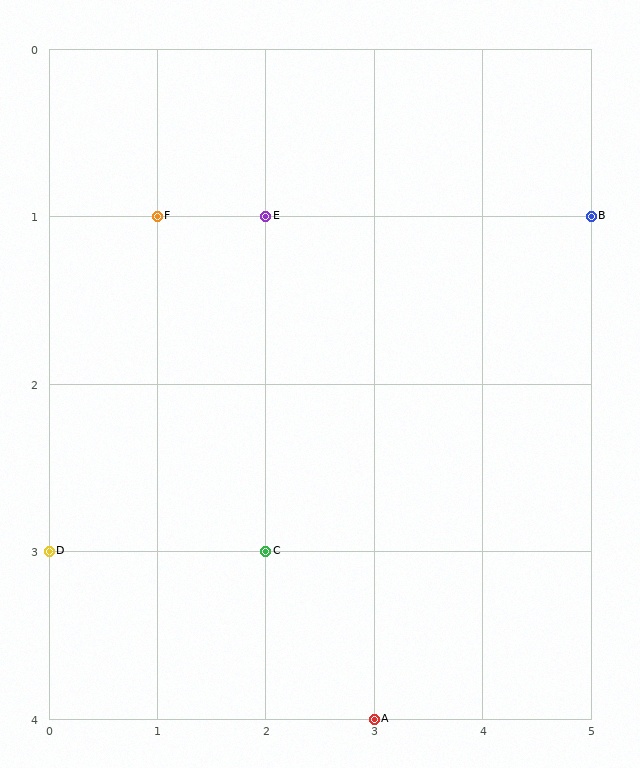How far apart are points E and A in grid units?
Points E and A are 1 column and 3 rows apart (about 3.2 grid units diagonally).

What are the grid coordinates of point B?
Point B is at grid coordinates (5, 1).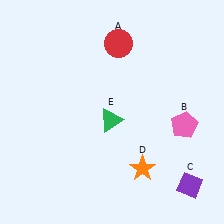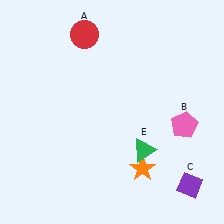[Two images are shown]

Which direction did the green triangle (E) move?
The green triangle (E) moved right.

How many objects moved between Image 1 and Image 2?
2 objects moved between the two images.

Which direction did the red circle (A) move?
The red circle (A) moved left.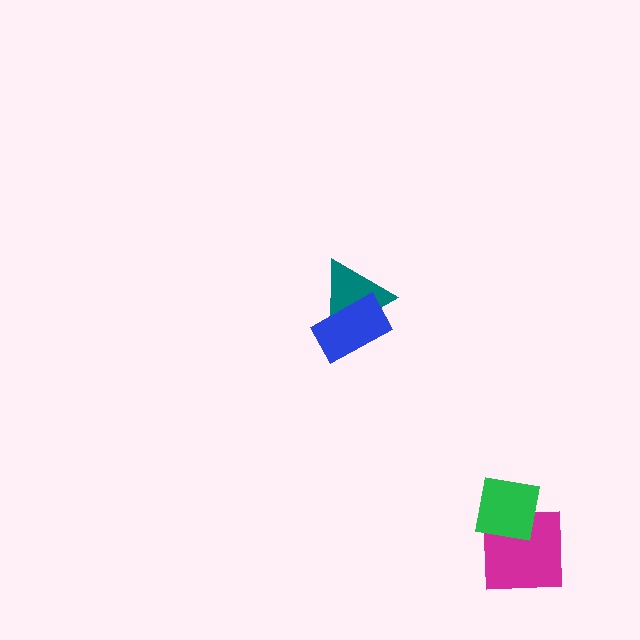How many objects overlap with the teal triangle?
1 object overlaps with the teal triangle.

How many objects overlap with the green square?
1 object overlaps with the green square.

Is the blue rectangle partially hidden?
No, no other shape covers it.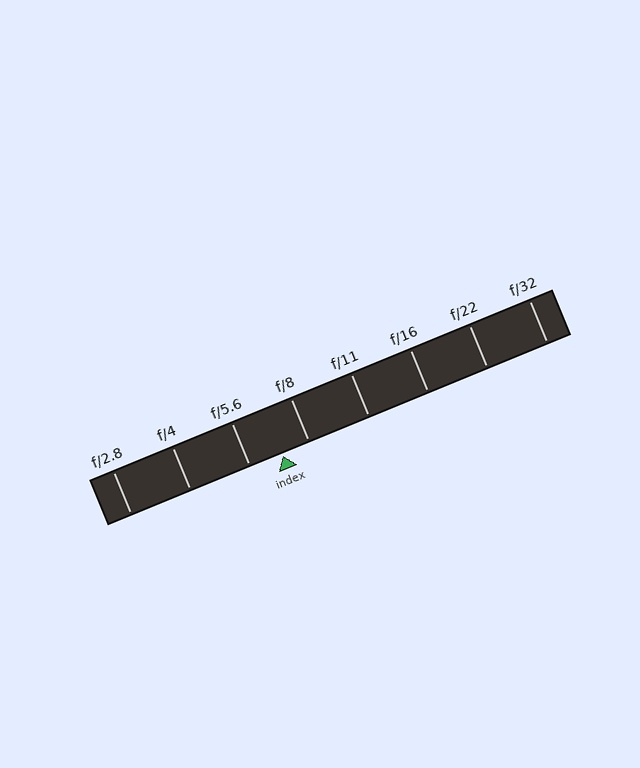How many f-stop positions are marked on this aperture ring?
There are 8 f-stop positions marked.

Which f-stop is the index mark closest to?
The index mark is closest to f/8.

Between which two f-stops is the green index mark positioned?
The index mark is between f/5.6 and f/8.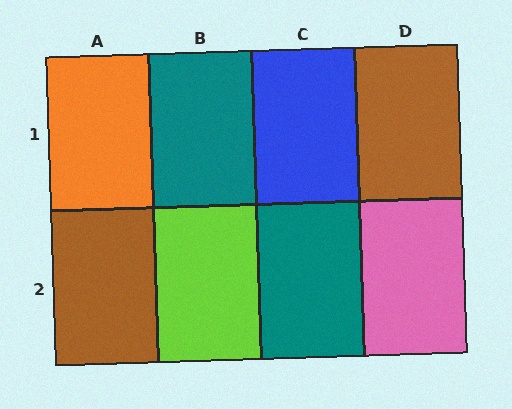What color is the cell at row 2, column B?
Lime.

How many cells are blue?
1 cell is blue.